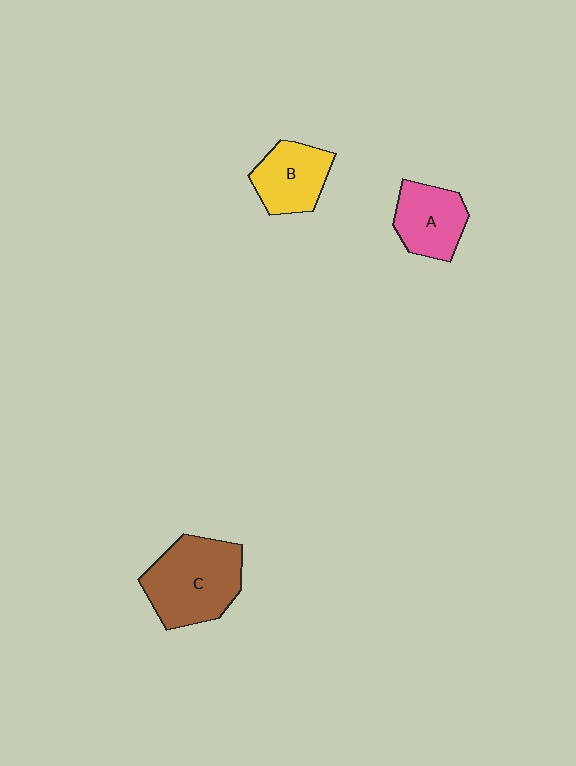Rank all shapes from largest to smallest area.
From largest to smallest: C (brown), B (yellow), A (pink).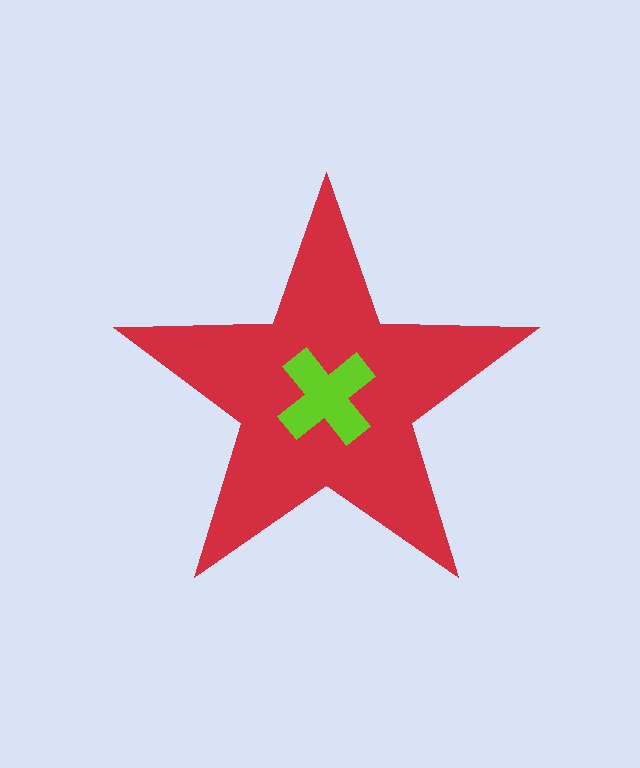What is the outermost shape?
The red star.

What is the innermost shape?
The lime cross.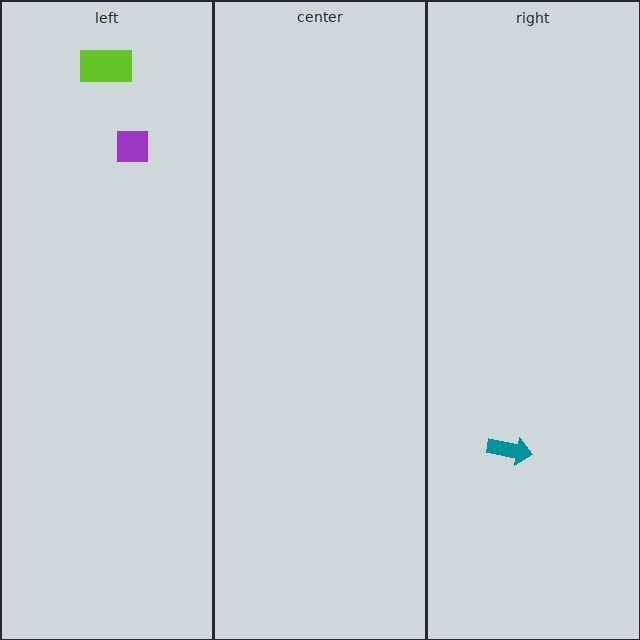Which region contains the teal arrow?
The right region.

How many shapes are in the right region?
1.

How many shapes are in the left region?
2.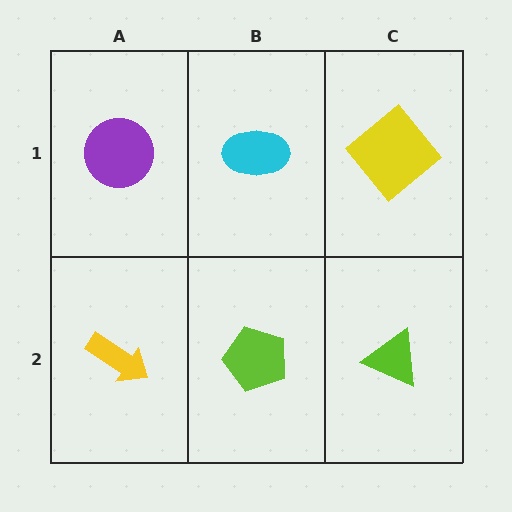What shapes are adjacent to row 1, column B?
A lime pentagon (row 2, column B), a purple circle (row 1, column A), a yellow diamond (row 1, column C).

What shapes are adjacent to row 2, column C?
A yellow diamond (row 1, column C), a lime pentagon (row 2, column B).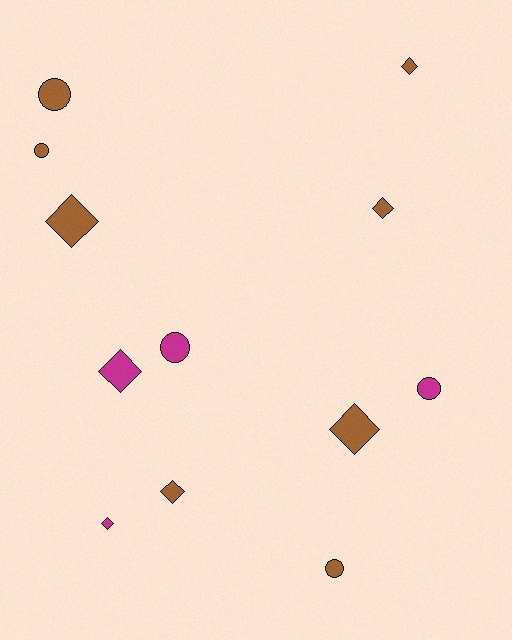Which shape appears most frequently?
Diamond, with 7 objects.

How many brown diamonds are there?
There are 5 brown diamonds.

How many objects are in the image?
There are 12 objects.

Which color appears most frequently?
Brown, with 8 objects.